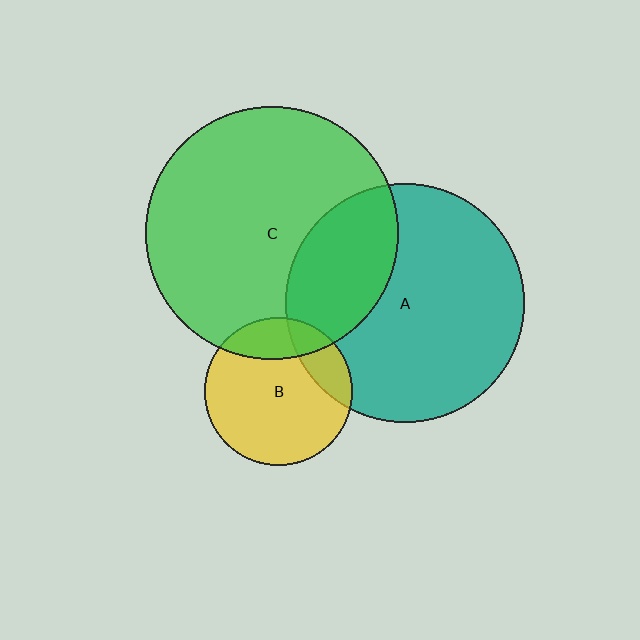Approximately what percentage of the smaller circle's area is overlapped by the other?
Approximately 30%.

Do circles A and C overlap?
Yes.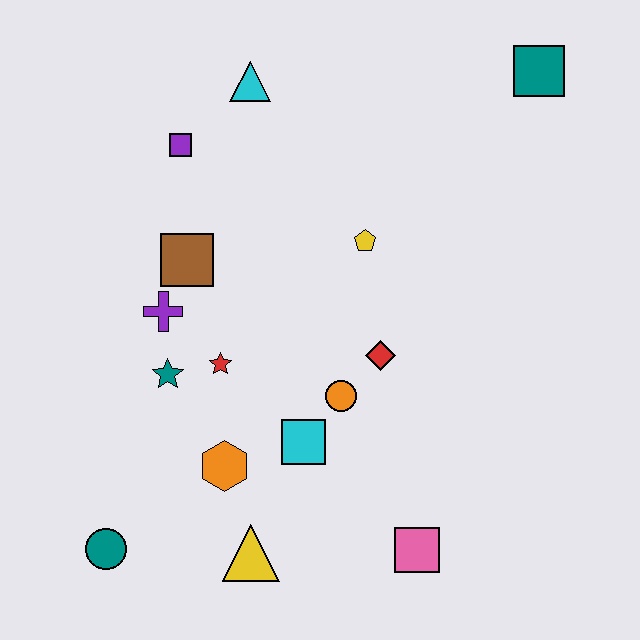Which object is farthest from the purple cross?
The teal square is farthest from the purple cross.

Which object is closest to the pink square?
The cyan square is closest to the pink square.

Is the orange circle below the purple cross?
Yes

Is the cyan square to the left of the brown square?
No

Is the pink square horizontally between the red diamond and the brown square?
No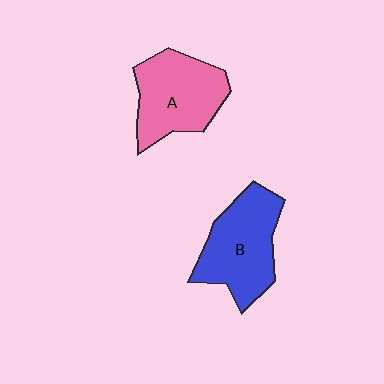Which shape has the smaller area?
Shape A (pink).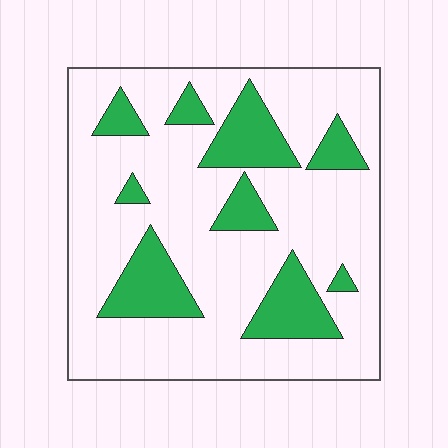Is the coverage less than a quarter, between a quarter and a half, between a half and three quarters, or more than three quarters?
Less than a quarter.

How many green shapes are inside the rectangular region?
9.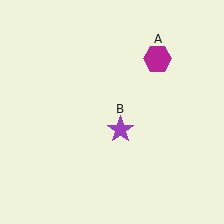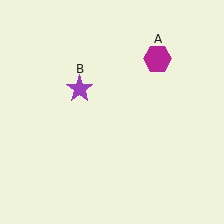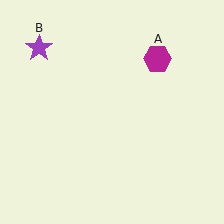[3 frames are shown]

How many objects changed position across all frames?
1 object changed position: purple star (object B).